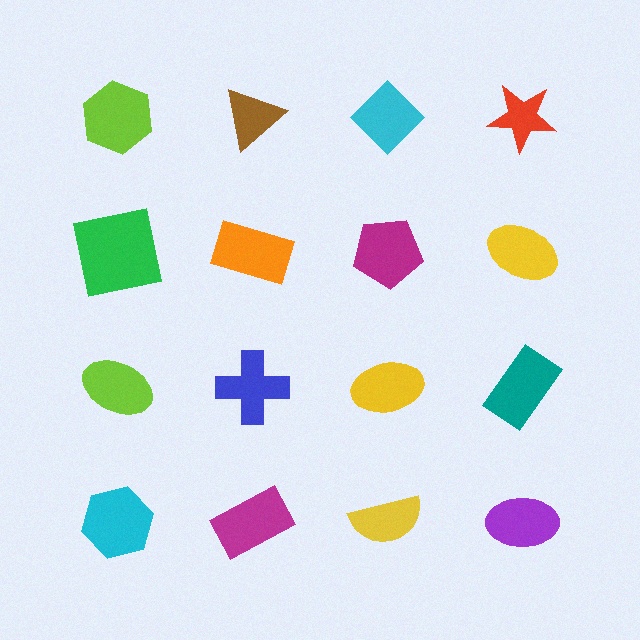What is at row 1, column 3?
A cyan diamond.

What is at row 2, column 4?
A yellow ellipse.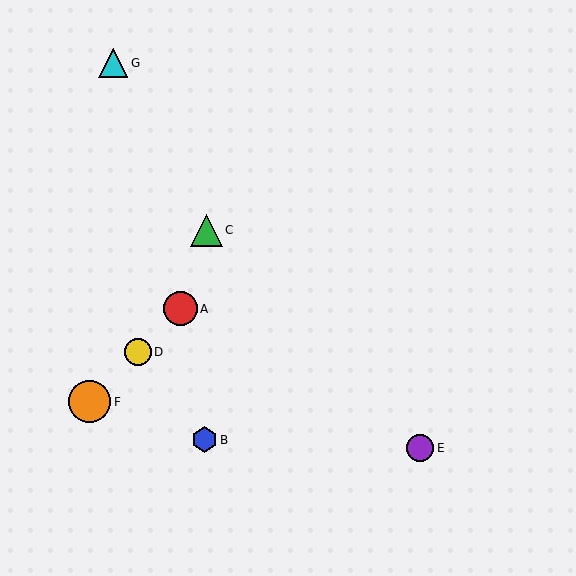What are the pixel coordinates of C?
Object C is at (206, 230).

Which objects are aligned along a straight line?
Objects A, D, F are aligned along a straight line.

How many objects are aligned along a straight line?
3 objects (A, D, F) are aligned along a straight line.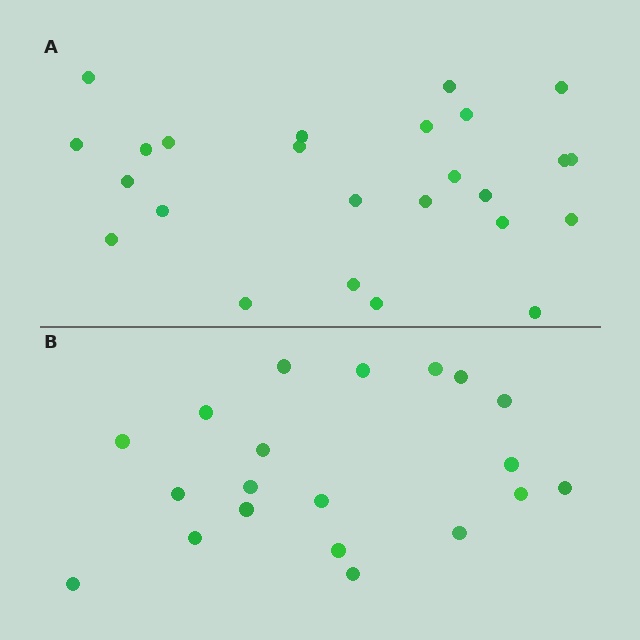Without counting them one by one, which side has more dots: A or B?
Region A (the top region) has more dots.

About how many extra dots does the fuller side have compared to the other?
Region A has about 5 more dots than region B.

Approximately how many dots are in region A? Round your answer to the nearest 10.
About 20 dots. (The exact count is 25, which rounds to 20.)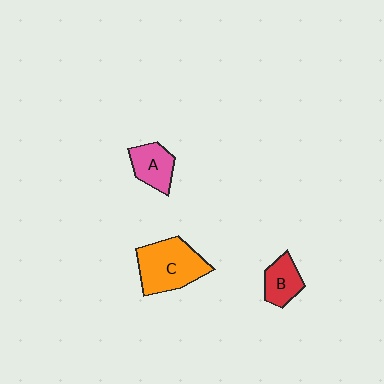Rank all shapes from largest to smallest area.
From largest to smallest: C (orange), A (pink), B (red).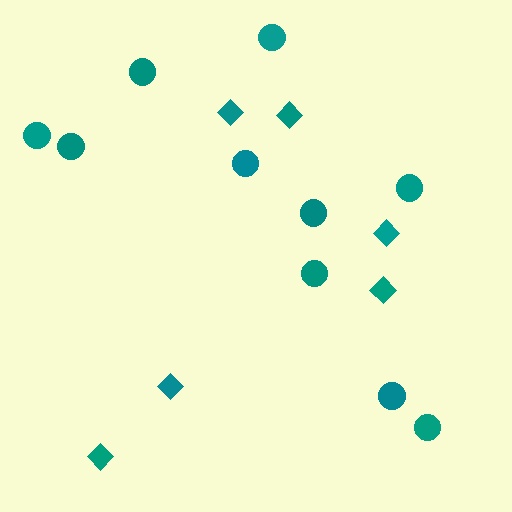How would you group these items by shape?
There are 2 groups: one group of circles (10) and one group of diamonds (6).